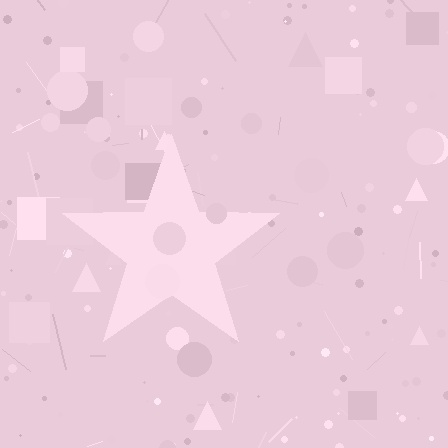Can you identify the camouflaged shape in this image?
The camouflaged shape is a star.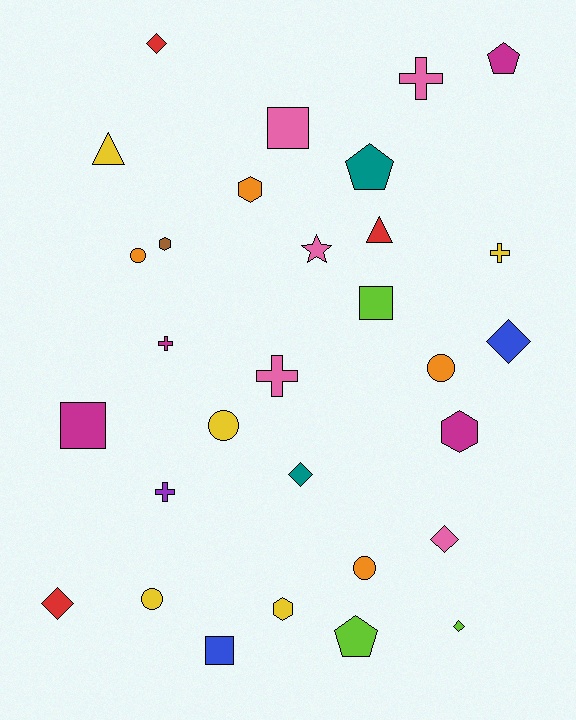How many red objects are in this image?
There are 3 red objects.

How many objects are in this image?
There are 30 objects.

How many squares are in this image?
There are 4 squares.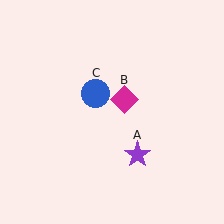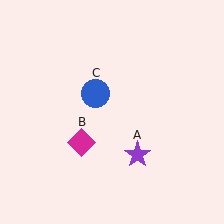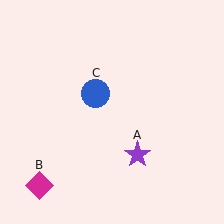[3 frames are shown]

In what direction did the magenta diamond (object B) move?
The magenta diamond (object B) moved down and to the left.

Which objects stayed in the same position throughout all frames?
Purple star (object A) and blue circle (object C) remained stationary.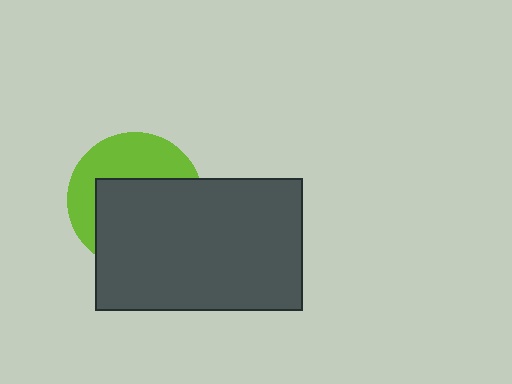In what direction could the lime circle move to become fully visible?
The lime circle could move up. That would shift it out from behind the dark gray rectangle entirely.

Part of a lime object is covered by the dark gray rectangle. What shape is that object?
It is a circle.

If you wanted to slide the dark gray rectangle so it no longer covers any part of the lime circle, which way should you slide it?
Slide it down — that is the most direct way to separate the two shapes.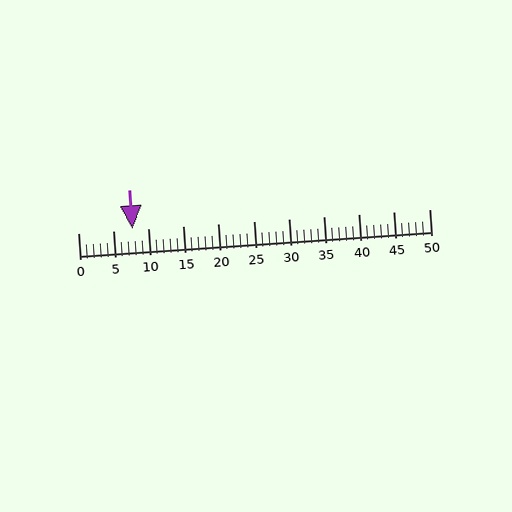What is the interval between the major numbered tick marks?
The major tick marks are spaced 5 units apart.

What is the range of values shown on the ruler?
The ruler shows values from 0 to 50.